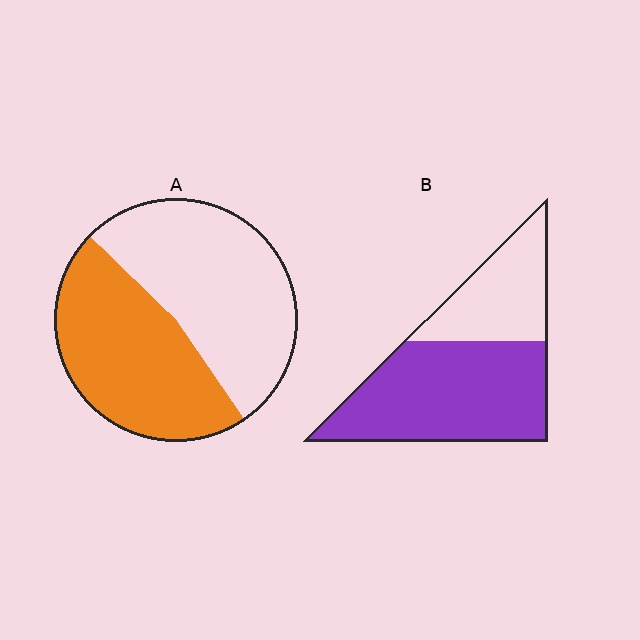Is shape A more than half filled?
Roughly half.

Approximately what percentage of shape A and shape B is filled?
A is approximately 45% and B is approximately 65%.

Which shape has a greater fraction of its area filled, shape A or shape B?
Shape B.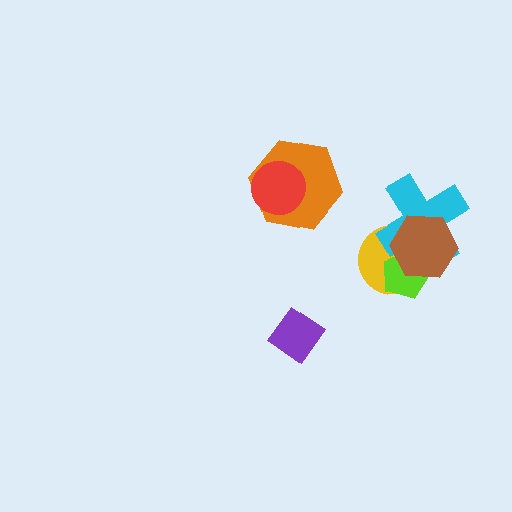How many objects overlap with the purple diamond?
0 objects overlap with the purple diamond.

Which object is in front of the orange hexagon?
The red circle is in front of the orange hexagon.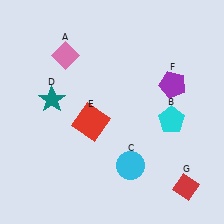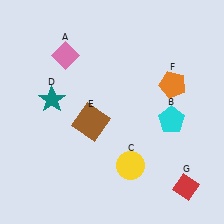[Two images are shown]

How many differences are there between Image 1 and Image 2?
There are 3 differences between the two images.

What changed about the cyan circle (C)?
In Image 1, C is cyan. In Image 2, it changed to yellow.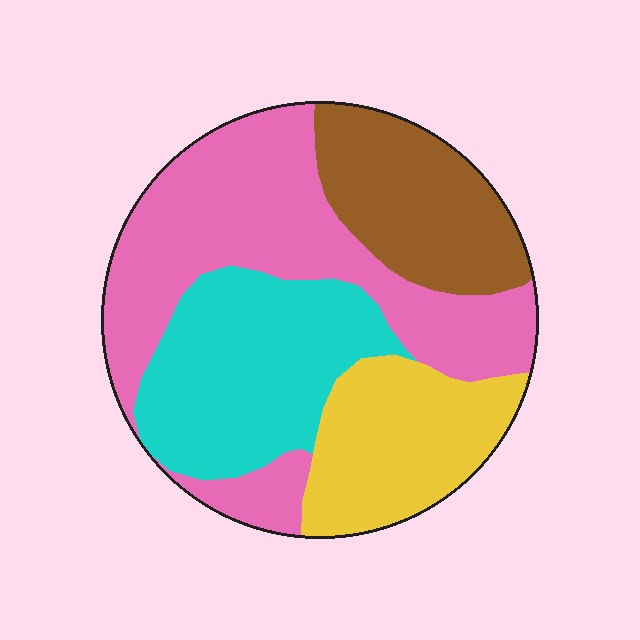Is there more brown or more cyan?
Cyan.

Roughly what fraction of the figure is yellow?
Yellow covers 19% of the figure.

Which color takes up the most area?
Pink, at roughly 40%.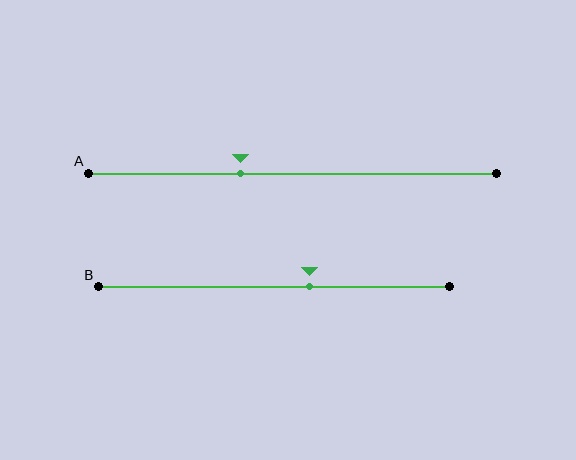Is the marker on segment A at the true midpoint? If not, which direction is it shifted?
No, the marker on segment A is shifted to the left by about 13% of the segment length.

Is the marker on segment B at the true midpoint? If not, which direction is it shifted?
No, the marker on segment B is shifted to the right by about 10% of the segment length.